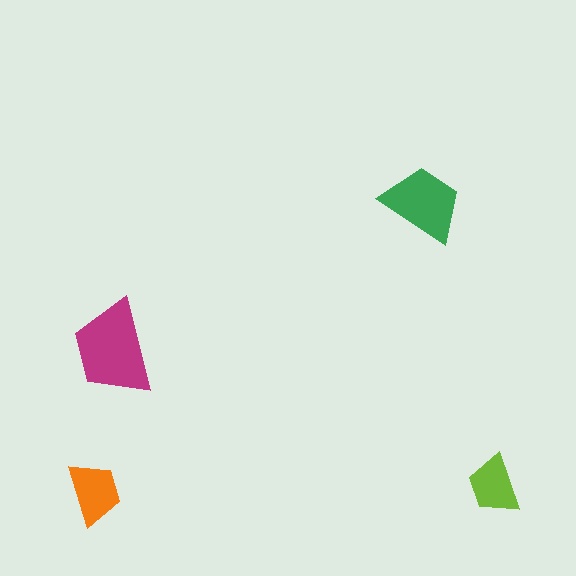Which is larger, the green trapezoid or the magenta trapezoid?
The magenta one.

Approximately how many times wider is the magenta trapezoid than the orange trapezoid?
About 1.5 times wider.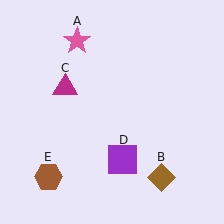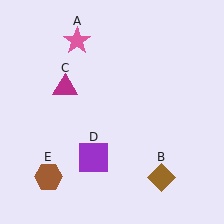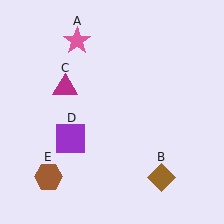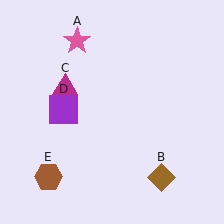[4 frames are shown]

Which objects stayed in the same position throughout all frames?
Pink star (object A) and brown diamond (object B) and magenta triangle (object C) and brown hexagon (object E) remained stationary.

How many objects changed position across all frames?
1 object changed position: purple square (object D).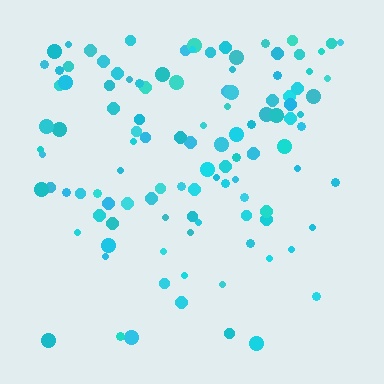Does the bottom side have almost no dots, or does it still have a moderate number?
Still a moderate number, just noticeably fewer than the top.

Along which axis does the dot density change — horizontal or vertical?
Vertical.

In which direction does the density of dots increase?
From bottom to top, with the top side densest.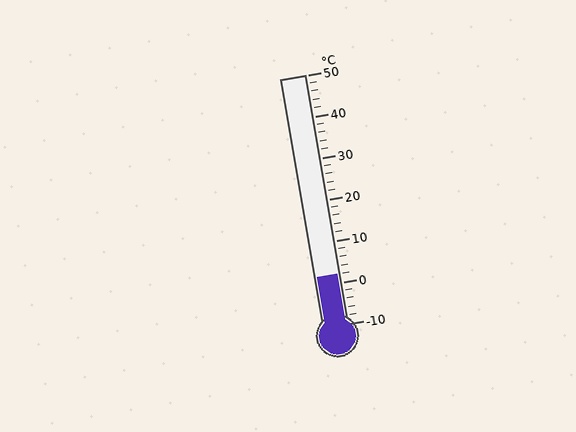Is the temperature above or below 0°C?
The temperature is above 0°C.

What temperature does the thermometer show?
The thermometer shows approximately 2°C.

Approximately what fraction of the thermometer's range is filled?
The thermometer is filled to approximately 20% of its range.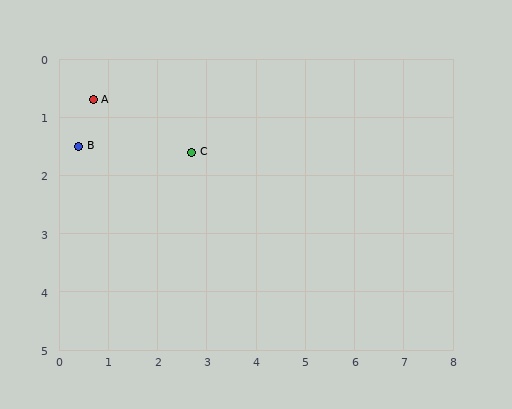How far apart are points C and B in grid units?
Points C and B are about 2.3 grid units apart.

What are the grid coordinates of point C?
Point C is at approximately (2.7, 1.6).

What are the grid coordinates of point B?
Point B is at approximately (0.4, 1.5).